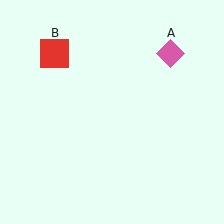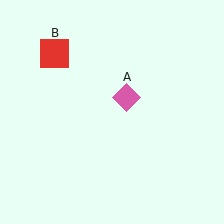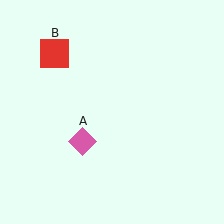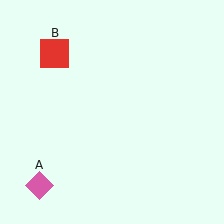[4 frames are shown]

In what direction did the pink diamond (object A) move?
The pink diamond (object A) moved down and to the left.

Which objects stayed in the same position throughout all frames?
Red square (object B) remained stationary.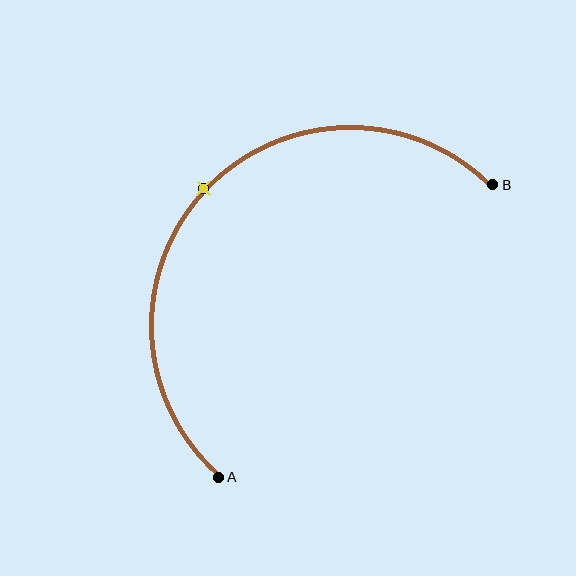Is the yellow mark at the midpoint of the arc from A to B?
Yes. The yellow mark lies on the arc at equal arc-length from both A and B — it is the arc midpoint.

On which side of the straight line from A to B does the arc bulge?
The arc bulges above and to the left of the straight line connecting A and B.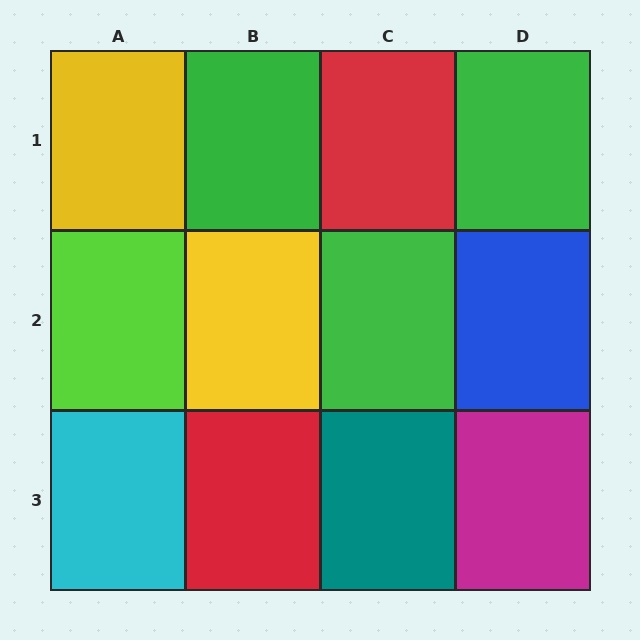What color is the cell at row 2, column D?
Blue.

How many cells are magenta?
1 cell is magenta.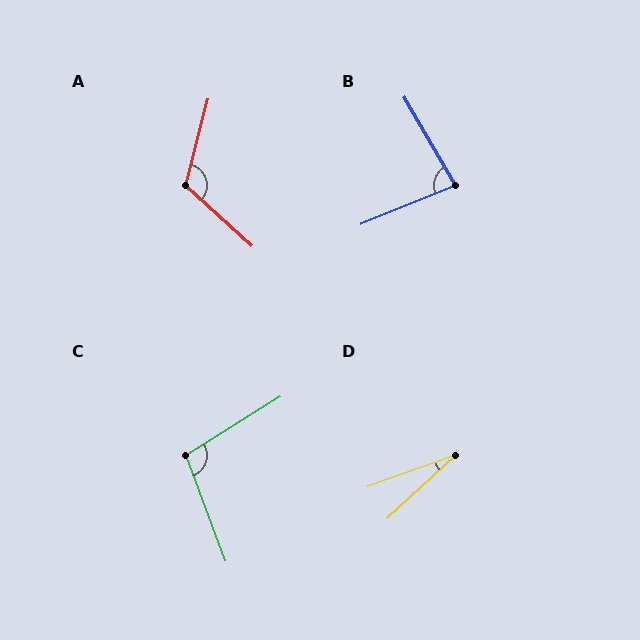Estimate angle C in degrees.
Approximately 101 degrees.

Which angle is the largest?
A, at approximately 117 degrees.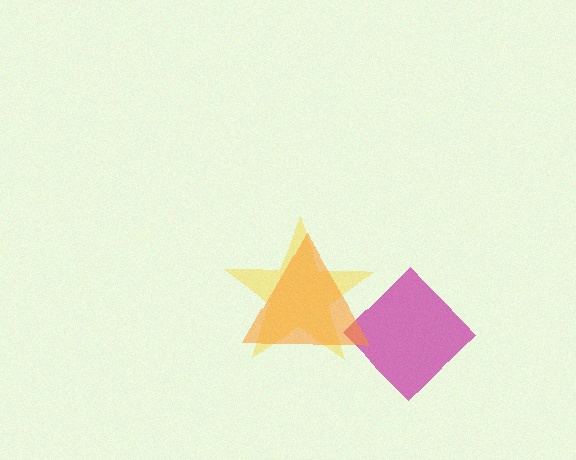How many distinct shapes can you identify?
There are 3 distinct shapes: a yellow star, a magenta diamond, an orange triangle.